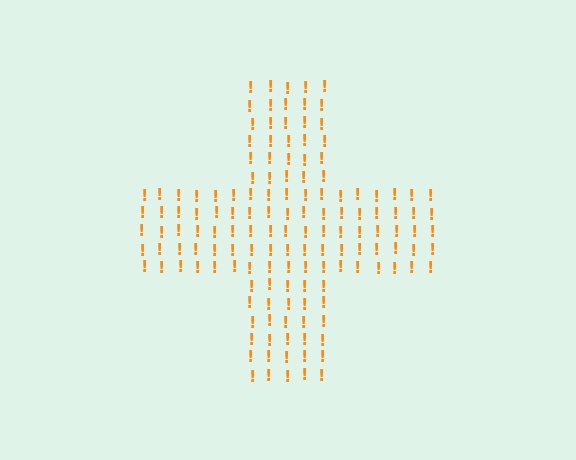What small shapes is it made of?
It is made of small exclamation marks.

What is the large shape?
The large shape is a cross.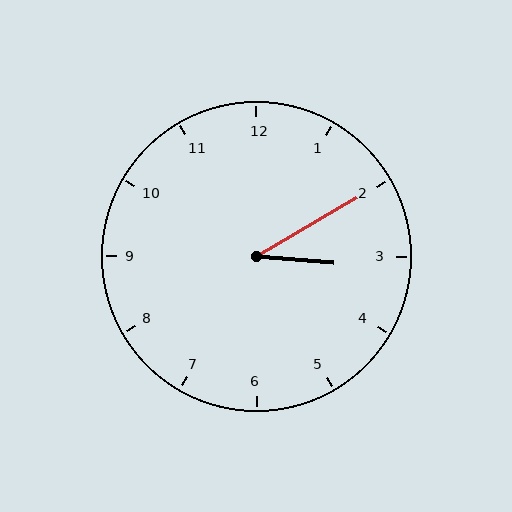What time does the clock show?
3:10.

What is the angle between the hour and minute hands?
Approximately 35 degrees.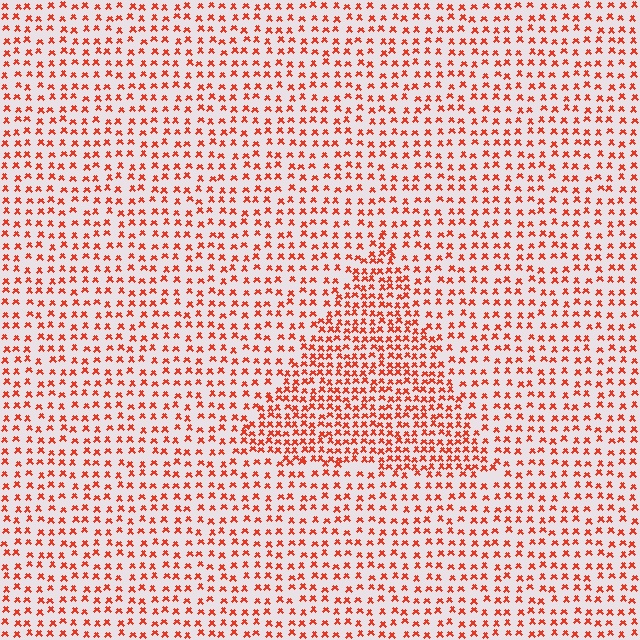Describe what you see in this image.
The image contains small red elements arranged at two different densities. A triangle-shaped region is visible where the elements are more densely packed than the surrounding area.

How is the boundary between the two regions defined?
The boundary is defined by a change in element density (approximately 1.8x ratio). All elements are the same color, size, and shape.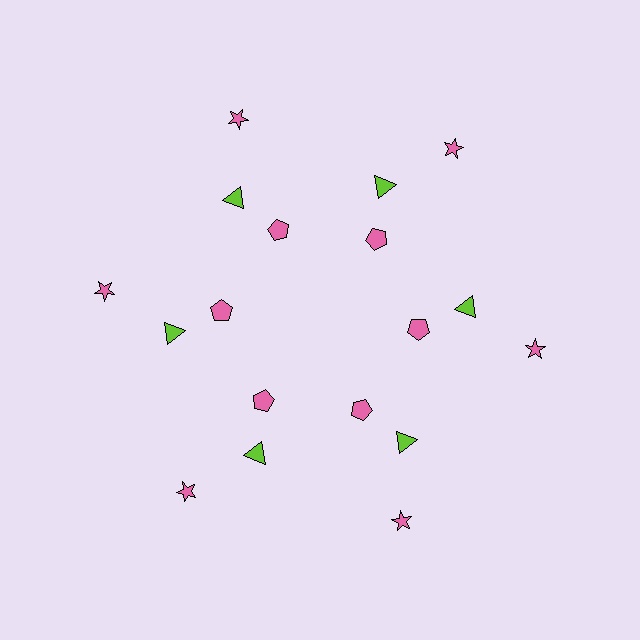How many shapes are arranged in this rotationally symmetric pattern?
There are 18 shapes, arranged in 6 groups of 3.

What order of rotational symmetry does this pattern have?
This pattern has 6-fold rotational symmetry.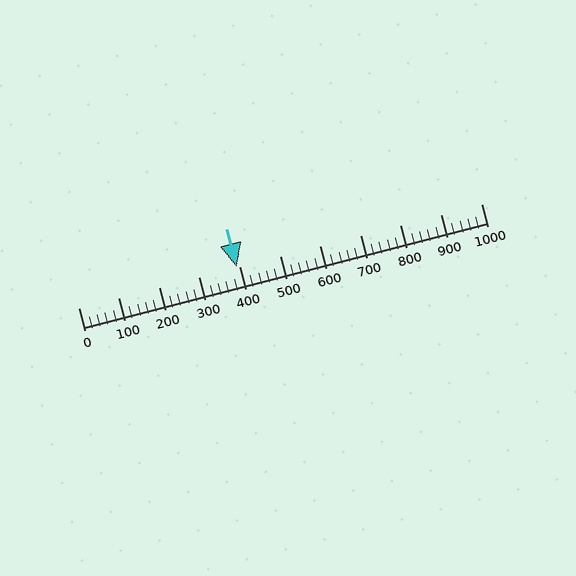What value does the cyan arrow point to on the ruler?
The cyan arrow points to approximately 393.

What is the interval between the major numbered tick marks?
The major tick marks are spaced 100 units apart.